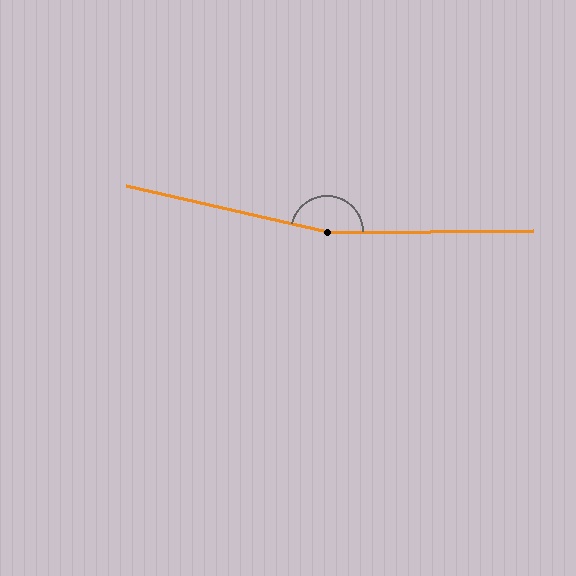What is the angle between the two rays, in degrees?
Approximately 167 degrees.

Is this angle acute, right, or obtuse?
It is obtuse.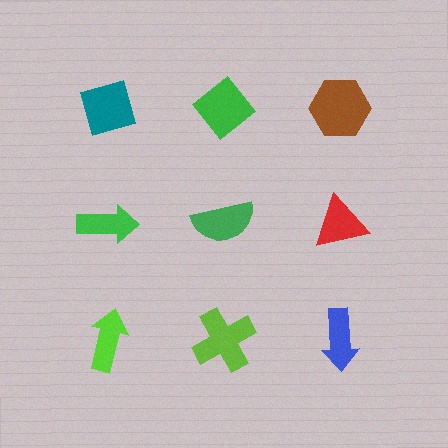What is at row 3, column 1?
A lime arrow.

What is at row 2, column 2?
A green semicircle.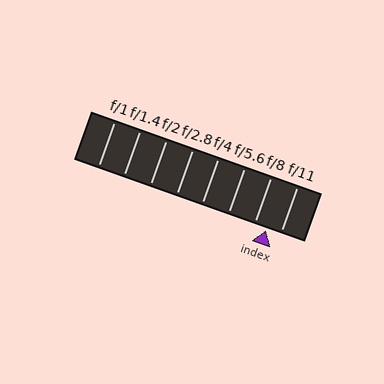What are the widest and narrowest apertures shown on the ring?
The widest aperture shown is f/1 and the narrowest is f/11.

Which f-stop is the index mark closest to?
The index mark is closest to f/8.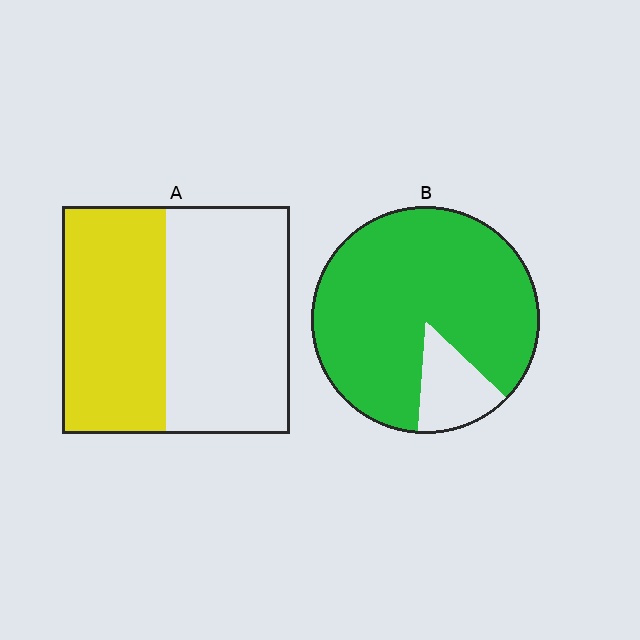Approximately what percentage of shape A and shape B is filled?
A is approximately 45% and B is approximately 85%.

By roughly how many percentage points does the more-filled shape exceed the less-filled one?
By roughly 40 percentage points (B over A).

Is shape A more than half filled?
No.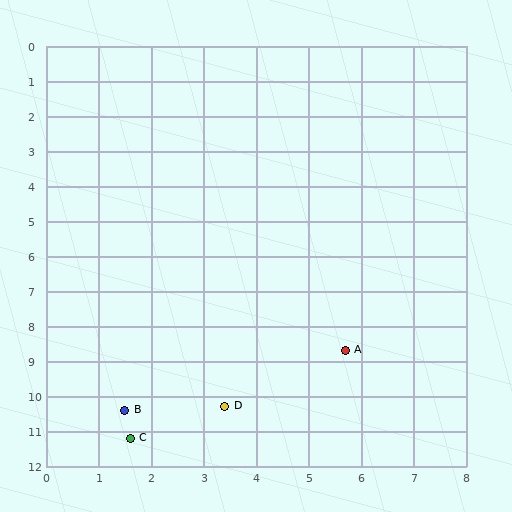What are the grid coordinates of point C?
Point C is at approximately (1.6, 11.2).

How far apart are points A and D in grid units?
Points A and D are about 2.8 grid units apart.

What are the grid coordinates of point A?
Point A is at approximately (5.7, 8.7).